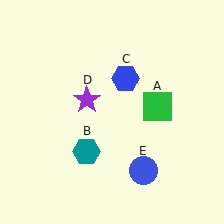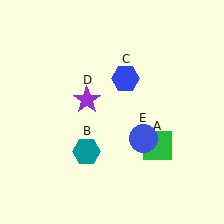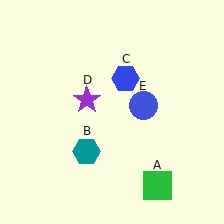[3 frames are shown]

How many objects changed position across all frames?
2 objects changed position: green square (object A), blue circle (object E).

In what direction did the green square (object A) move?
The green square (object A) moved down.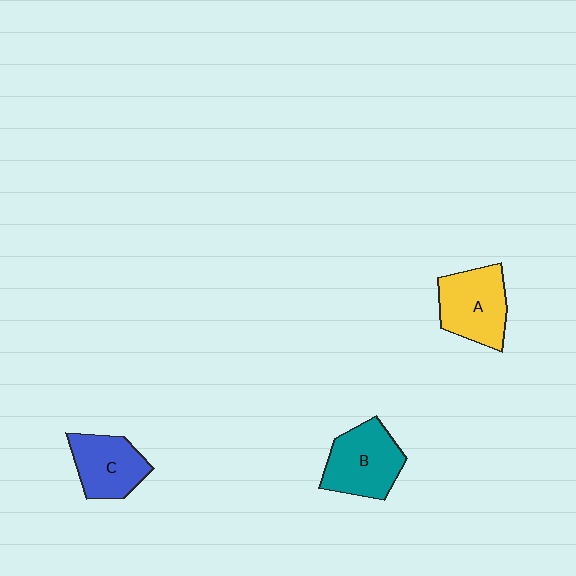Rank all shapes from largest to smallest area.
From largest to smallest: B (teal), A (yellow), C (blue).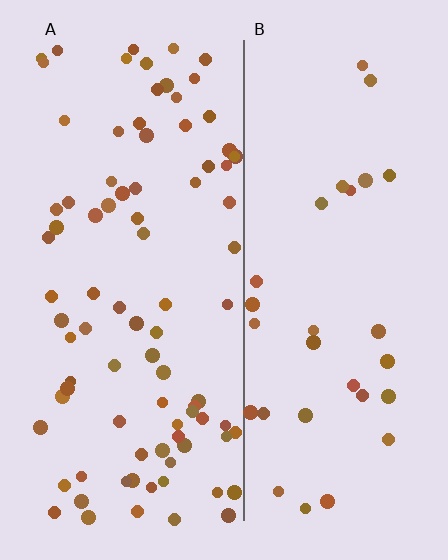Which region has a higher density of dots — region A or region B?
A (the left).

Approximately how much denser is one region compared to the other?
Approximately 2.8× — region A over region B.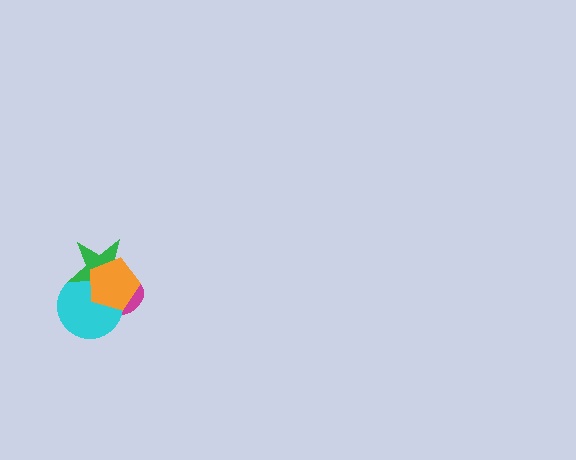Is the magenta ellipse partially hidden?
Yes, it is partially covered by another shape.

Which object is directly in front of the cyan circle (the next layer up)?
The green star is directly in front of the cyan circle.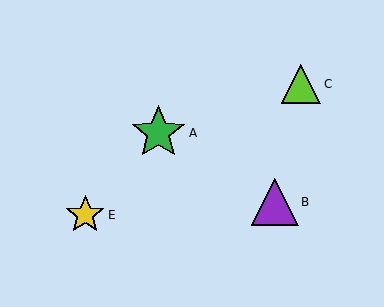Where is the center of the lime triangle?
The center of the lime triangle is at (301, 84).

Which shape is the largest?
The green star (labeled A) is the largest.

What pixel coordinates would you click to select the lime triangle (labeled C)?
Click at (301, 84) to select the lime triangle C.